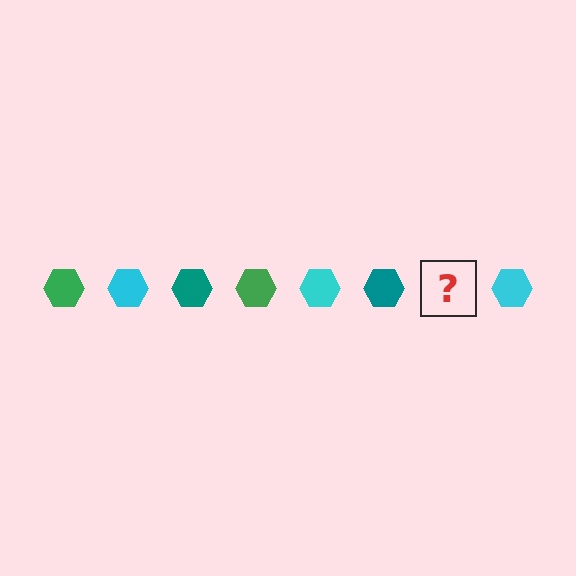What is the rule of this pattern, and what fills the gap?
The rule is that the pattern cycles through green, cyan, teal hexagons. The gap should be filled with a green hexagon.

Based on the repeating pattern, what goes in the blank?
The blank should be a green hexagon.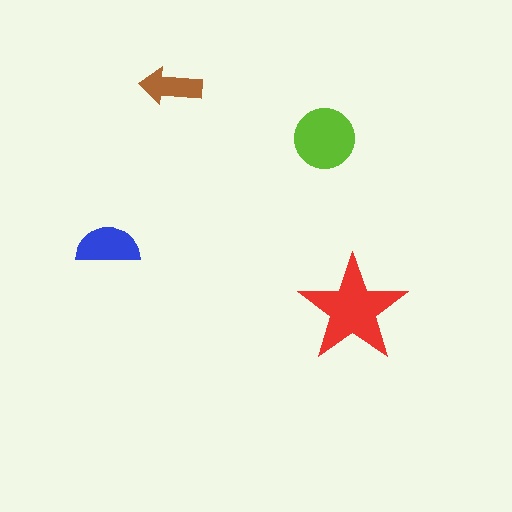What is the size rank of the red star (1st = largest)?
1st.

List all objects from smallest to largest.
The brown arrow, the blue semicircle, the lime circle, the red star.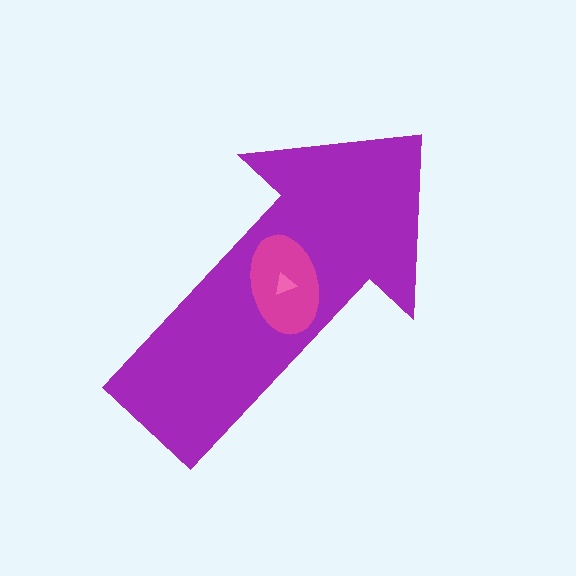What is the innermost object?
The pink triangle.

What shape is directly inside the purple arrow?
The magenta ellipse.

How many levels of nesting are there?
3.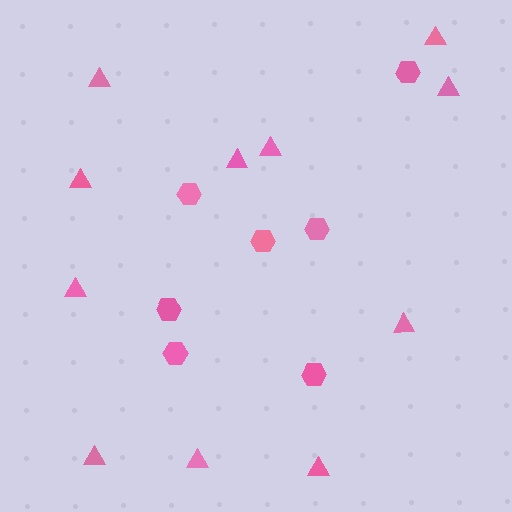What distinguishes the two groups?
There are 2 groups: one group of hexagons (7) and one group of triangles (11).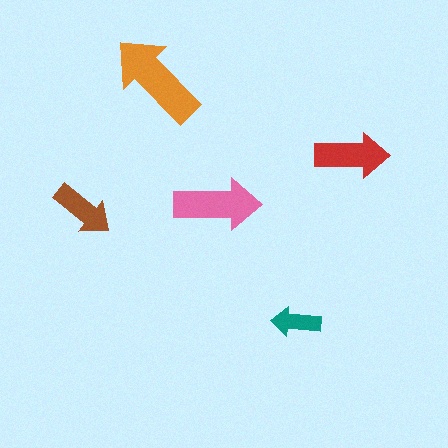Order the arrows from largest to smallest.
the orange one, the pink one, the red one, the brown one, the teal one.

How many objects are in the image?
There are 5 objects in the image.